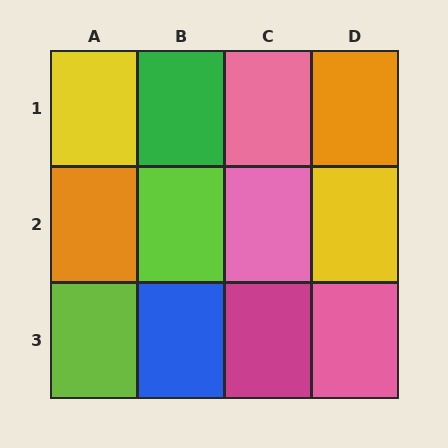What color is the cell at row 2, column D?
Yellow.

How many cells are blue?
1 cell is blue.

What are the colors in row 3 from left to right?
Lime, blue, magenta, pink.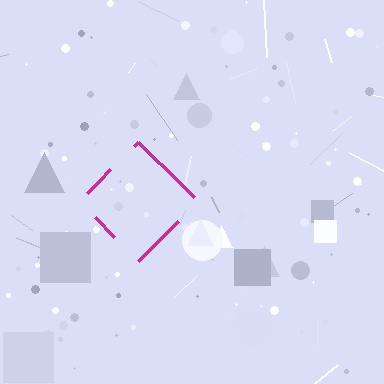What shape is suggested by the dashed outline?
The dashed outline suggests a diamond.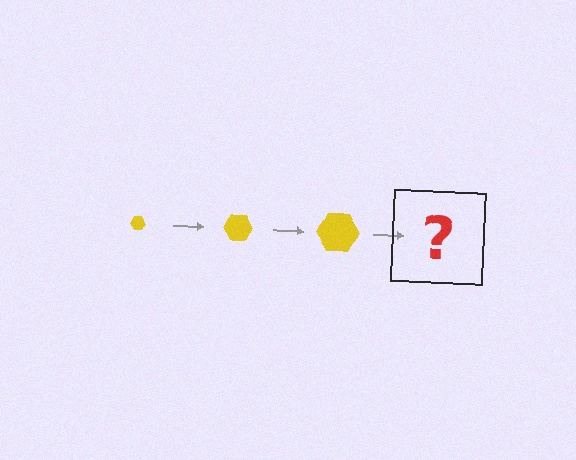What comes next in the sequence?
The next element should be a yellow hexagon, larger than the previous one.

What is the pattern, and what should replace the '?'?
The pattern is that the hexagon gets progressively larger each step. The '?' should be a yellow hexagon, larger than the previous one.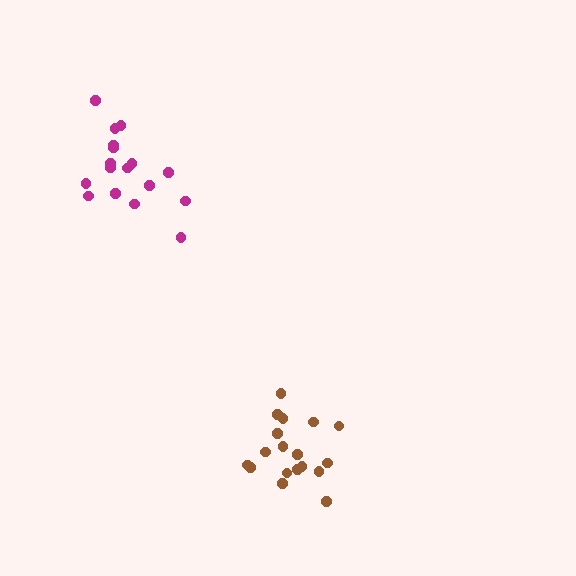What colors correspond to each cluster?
The clusters are colored: brown, magenta.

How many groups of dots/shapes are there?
There are 2 groups.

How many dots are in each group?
Group 1: 18 dots, Group 2: 17 dots (35 total).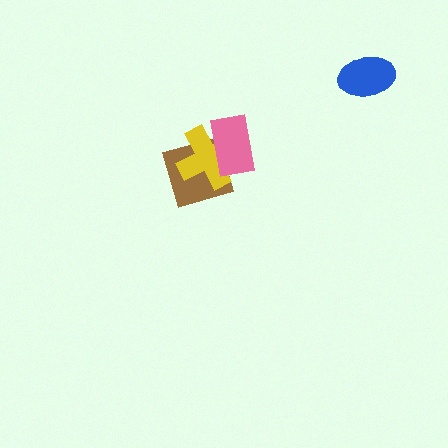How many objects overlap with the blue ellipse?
0 objects overlap with the blue ellipse.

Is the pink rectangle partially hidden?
No, no other shape covers it.